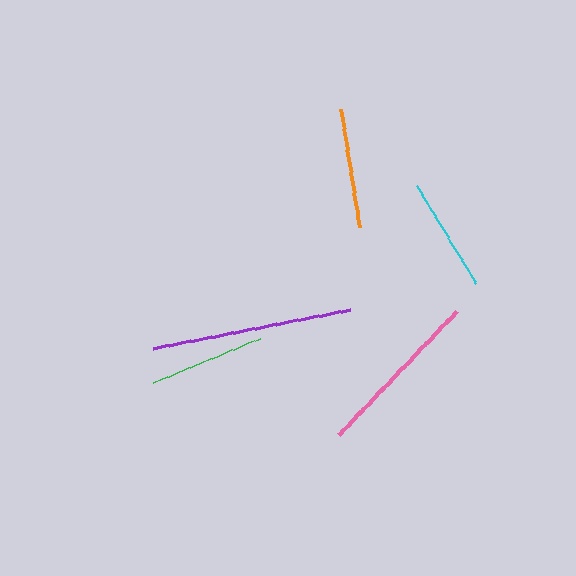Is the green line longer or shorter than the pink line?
The pink line is longer than the green line.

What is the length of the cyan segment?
The cyan segment is approximately 115 pixels long.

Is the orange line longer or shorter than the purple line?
The purple line is longer than the orange line.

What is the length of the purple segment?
The purple segment is approximately 200 pixels long.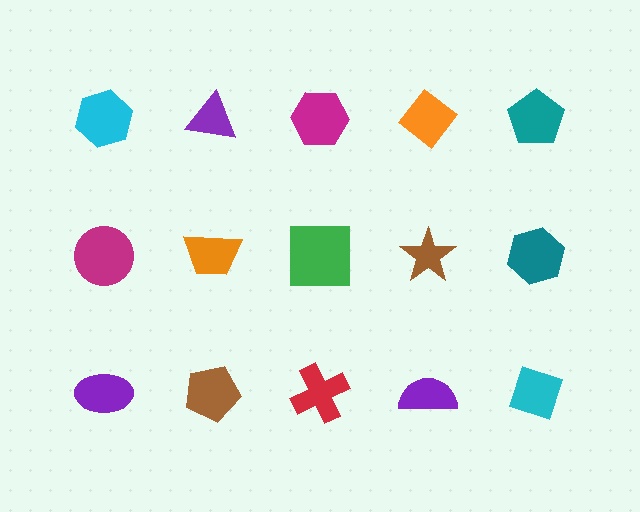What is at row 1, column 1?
A cyan hexagon.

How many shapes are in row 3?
5 shapes.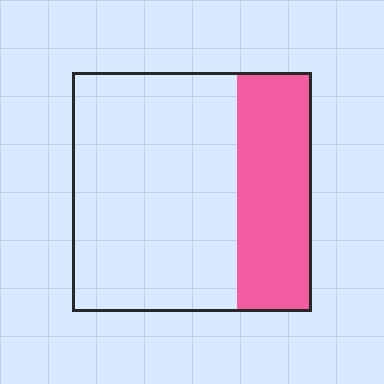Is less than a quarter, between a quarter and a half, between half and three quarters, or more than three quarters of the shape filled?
Between a quarter and a half.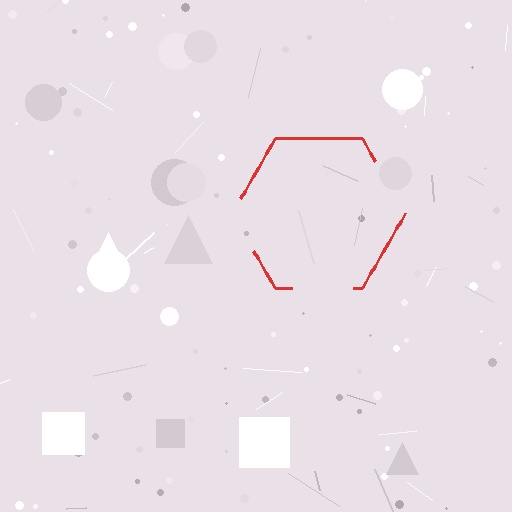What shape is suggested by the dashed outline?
The dashed outline suggests a hexagon.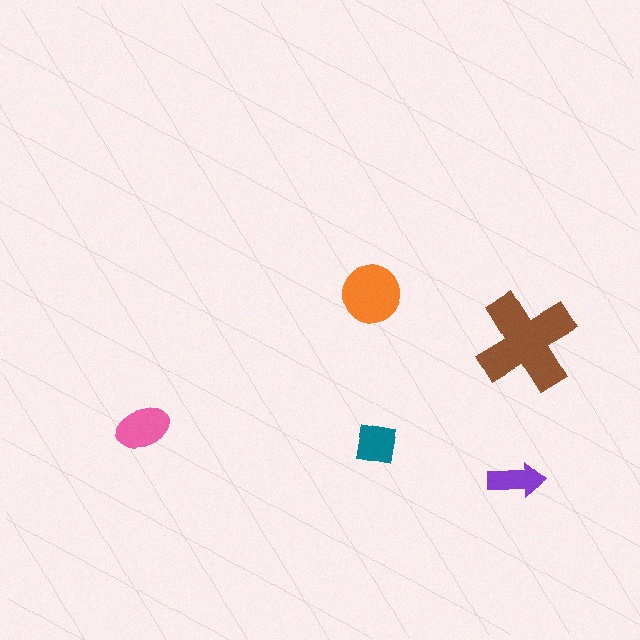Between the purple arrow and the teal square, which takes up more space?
The teal square.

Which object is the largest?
The brown cross.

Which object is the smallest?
The purple arrow.